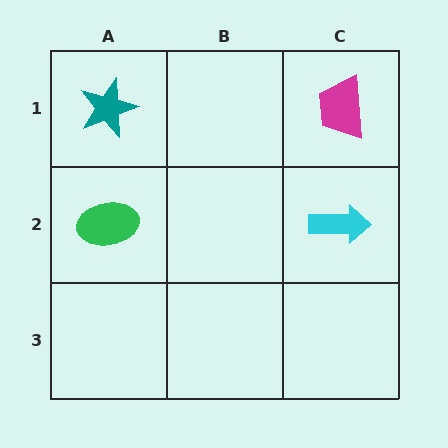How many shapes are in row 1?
2 shapes.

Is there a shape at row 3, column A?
No, that cell is empty.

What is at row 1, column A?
A teal star.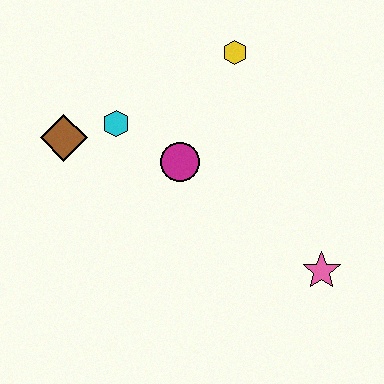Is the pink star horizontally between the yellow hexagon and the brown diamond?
No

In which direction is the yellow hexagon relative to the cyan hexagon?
The yellow hexagon is to the right of the cyan hexagon.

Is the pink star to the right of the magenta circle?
Yes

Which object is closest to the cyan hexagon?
The brown diamond is closest to the cyan hexagon.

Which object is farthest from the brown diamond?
The pink star is farthest from the brown diamond.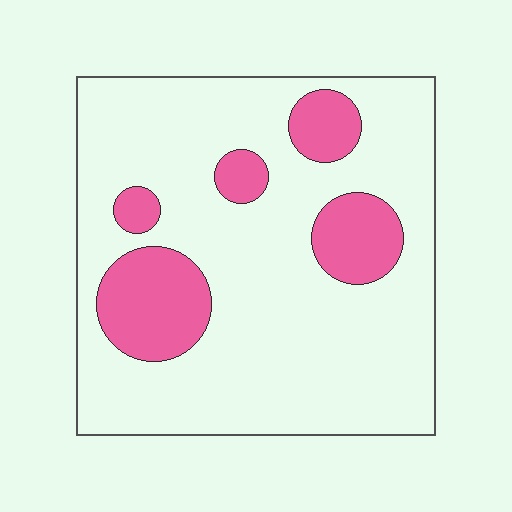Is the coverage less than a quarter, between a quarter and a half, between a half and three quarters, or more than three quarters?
Less than a quarter.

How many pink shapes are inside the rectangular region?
5.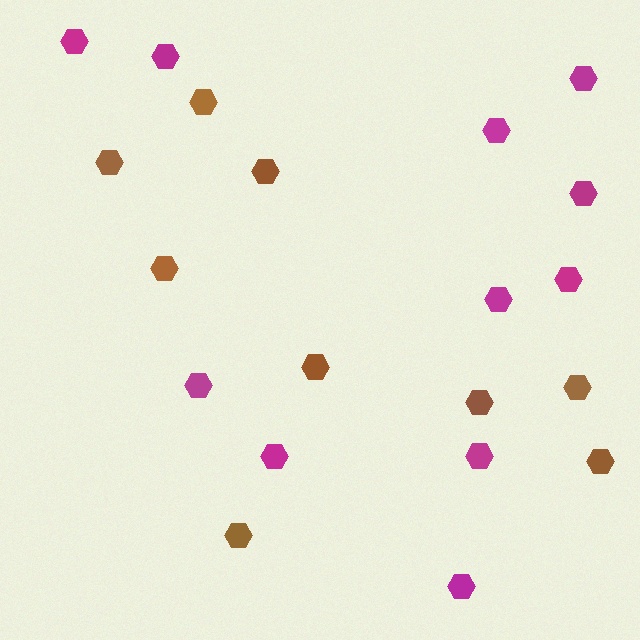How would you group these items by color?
There are 2 groups: one group of brown hexagons (9) and one group of magenta hexagons (11).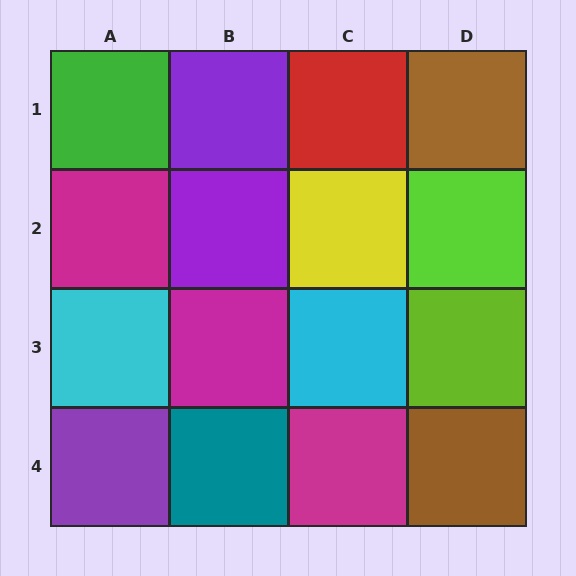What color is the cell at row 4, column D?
Brown.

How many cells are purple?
3 cells are purple.